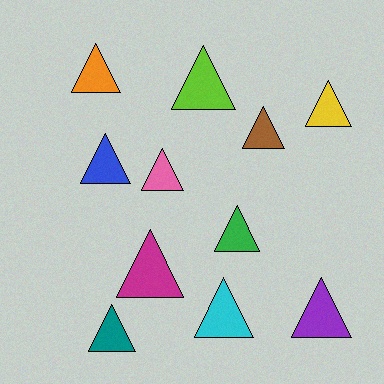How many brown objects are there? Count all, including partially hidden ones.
There is 1 brown object.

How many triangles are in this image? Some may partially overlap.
There are 11 triangles.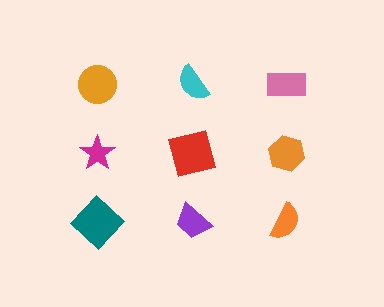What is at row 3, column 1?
A teal diamond.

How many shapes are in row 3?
3 shapes.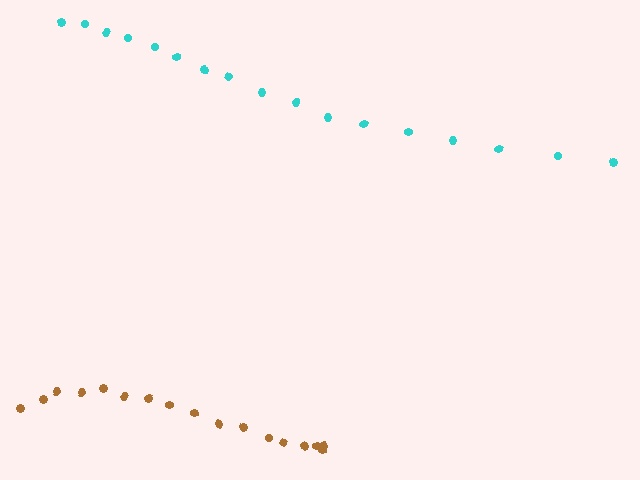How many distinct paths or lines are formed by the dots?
There are 2 distinct paths.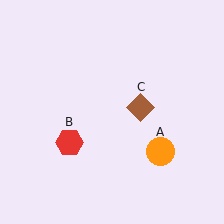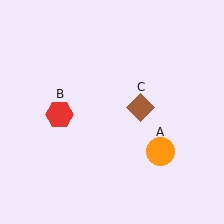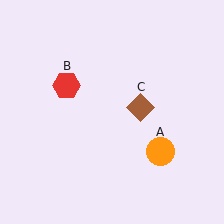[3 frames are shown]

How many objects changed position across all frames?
1 object changed position: red hexagon (object B).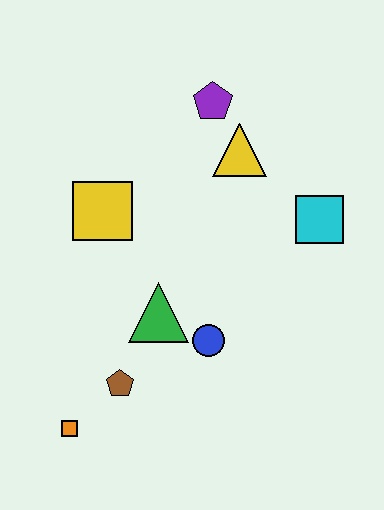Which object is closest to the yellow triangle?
The purple pentagon is closest to the yellow triangle.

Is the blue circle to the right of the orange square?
Yes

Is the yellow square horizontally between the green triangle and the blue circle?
No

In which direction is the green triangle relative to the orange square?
The green triangle is above the orange square.